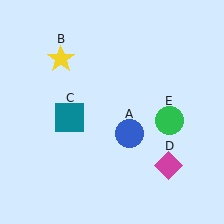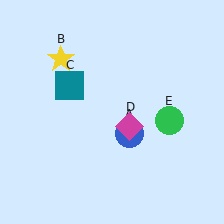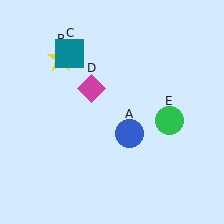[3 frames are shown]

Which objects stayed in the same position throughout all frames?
Blue circle (object A) and yellow star (object B) and green circle (object E) remained stationary.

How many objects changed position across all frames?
2 objects changed position: teal square (object C), magenta diamond (object D).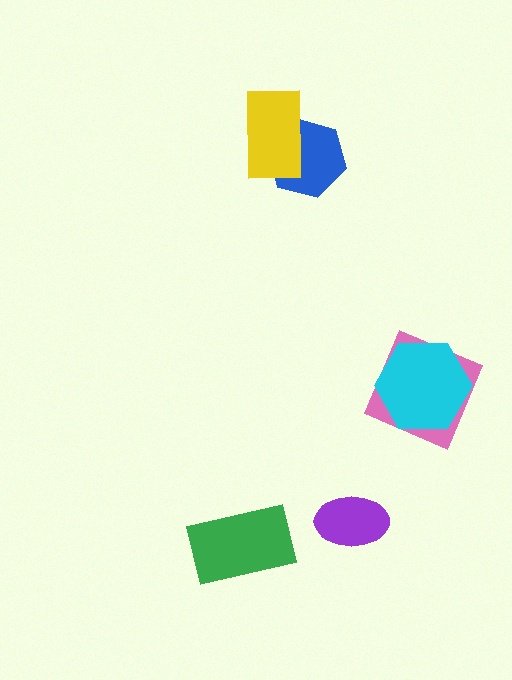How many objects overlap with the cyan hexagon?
1 object overlaps with the cyan hexagon.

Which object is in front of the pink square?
The cyan hexagon is in front of the pink square.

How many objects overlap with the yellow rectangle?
1 object overlaps with the yellow rectangle.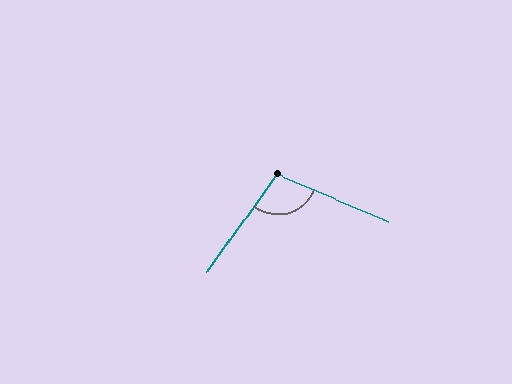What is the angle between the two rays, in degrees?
Approximately 103 degrees.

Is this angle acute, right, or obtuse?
It is obtuse.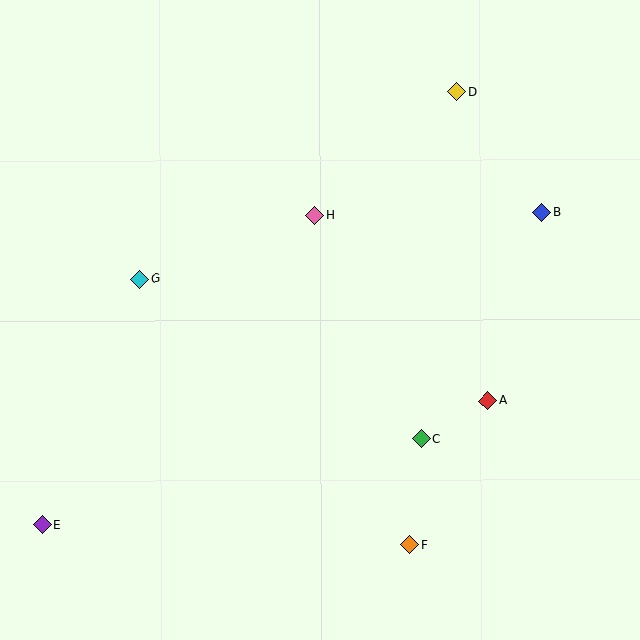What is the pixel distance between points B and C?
The distance between B and C is 256 pixels.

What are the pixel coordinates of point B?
Point B is at (541, 213).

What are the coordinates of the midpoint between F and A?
The midpoint between F and A is at (449, 473).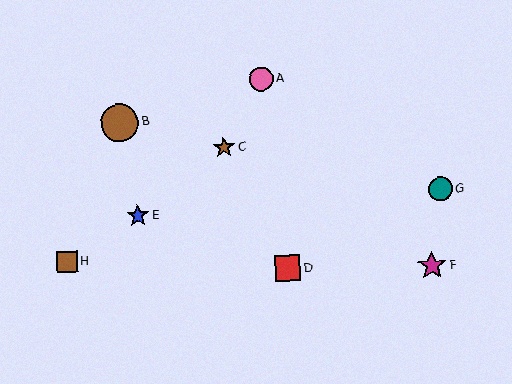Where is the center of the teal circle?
The center of the teal circle is at (440, 189).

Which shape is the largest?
The brown circle (labeled B) is the largest.